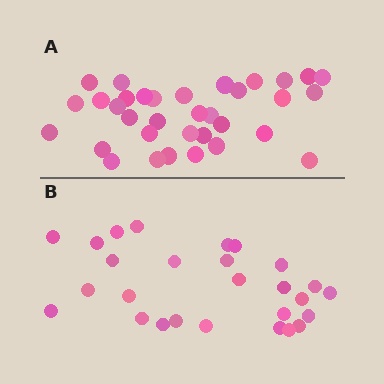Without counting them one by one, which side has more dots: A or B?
Region A (the top region) has more dots.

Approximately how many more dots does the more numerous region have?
Region A has roughly 8 or so more dots than region B.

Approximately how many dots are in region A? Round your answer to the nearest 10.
About 30 dots. (The exact count is 34, which rounds to 30.)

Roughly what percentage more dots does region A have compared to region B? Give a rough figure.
About 25% more.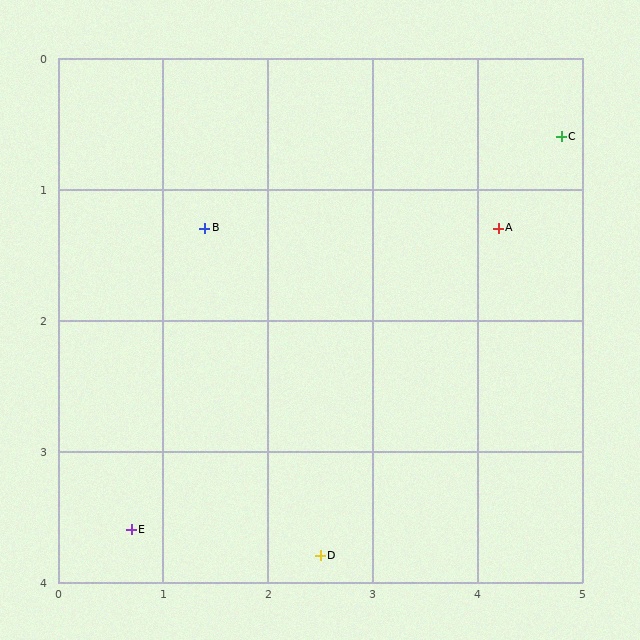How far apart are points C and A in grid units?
Points C and A are about 0.9 grid units apart.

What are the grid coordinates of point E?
Point E is at approximately (0.7, 3.6).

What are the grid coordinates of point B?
Point B is at approximately (1.4, 1.3).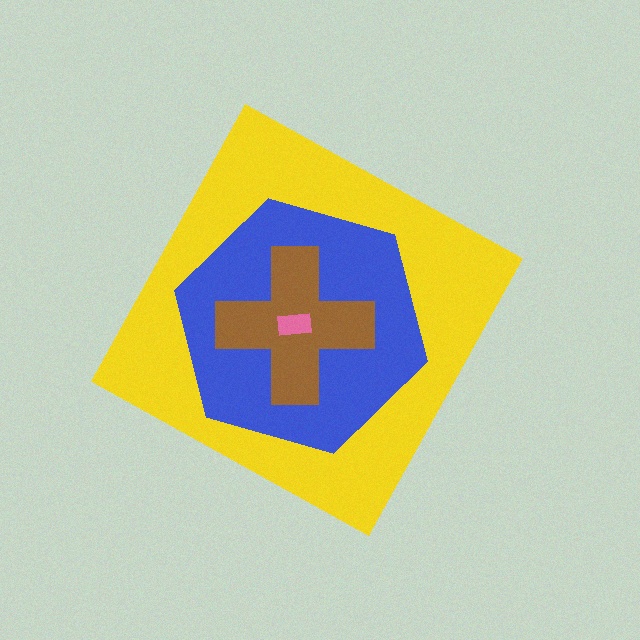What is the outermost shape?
The yellow diamond.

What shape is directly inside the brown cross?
The pink rectangle.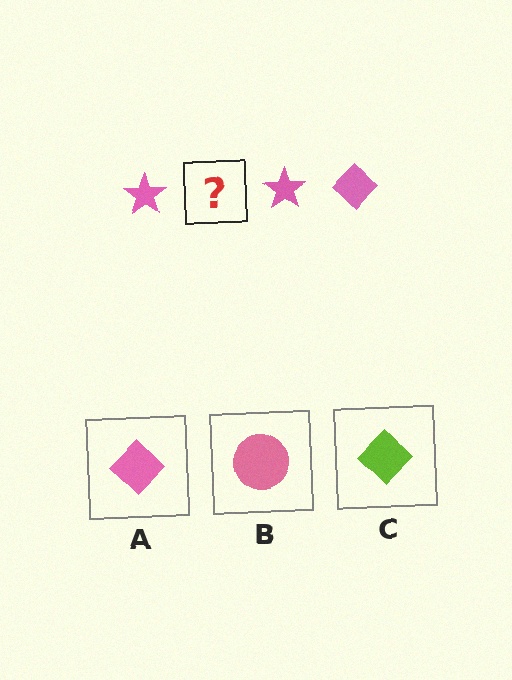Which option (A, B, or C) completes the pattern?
A.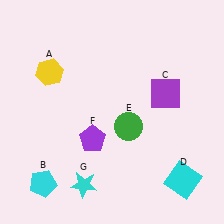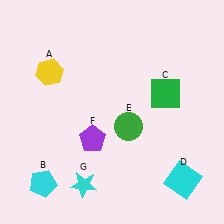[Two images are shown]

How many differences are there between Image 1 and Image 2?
There is 1 difference between the two images.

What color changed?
The square (C) changed from purple in Image 1 to green in Image 2.